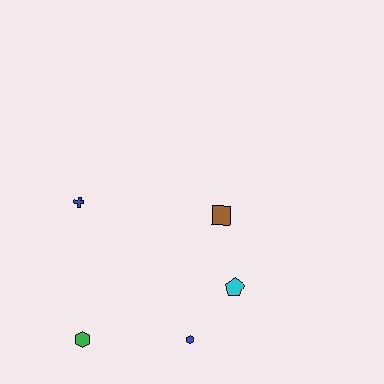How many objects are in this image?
There are 5 objects.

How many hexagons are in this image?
There are 2 hexagons.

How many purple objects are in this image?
There are no purple objects.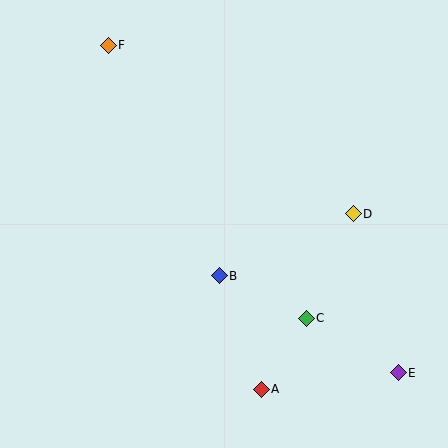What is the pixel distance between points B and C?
The distance between B and C is 97 pixels.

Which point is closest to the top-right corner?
Point D is closest to the top-right corner.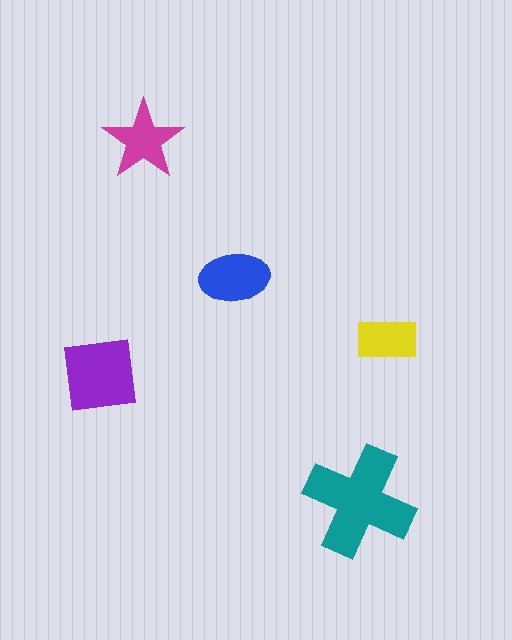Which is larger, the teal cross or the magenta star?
The teal cross.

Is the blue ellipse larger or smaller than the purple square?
Smaller.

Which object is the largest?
The teal cross.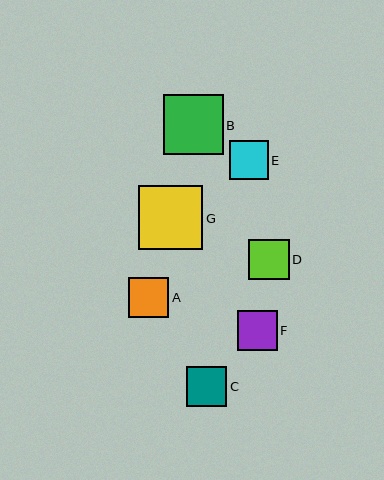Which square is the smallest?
Square E is the smallest with a size of approximately 39 pixels.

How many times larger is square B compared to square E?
Square B is approximately 1.5 times the size of square E.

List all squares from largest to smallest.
From largest to smallest: G, B, F, D, A, C, E.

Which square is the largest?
Square G is the largest with a size of approximately 64 pixels.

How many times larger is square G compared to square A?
Square G is approximately 1.6 times the size of square A.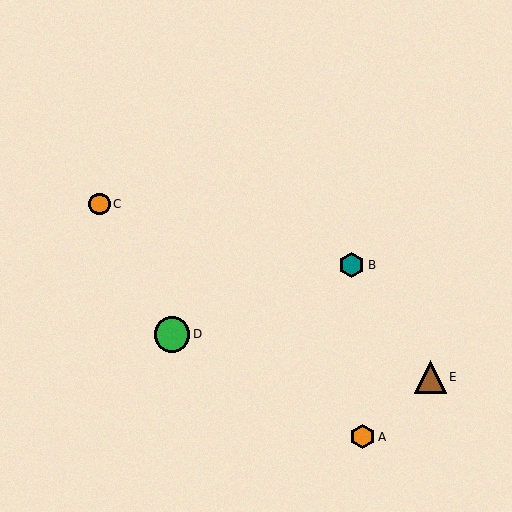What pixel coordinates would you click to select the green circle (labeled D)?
Click at (172, 334) to select the green circle D.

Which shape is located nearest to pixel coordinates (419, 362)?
The brown triangle (labeled E) at (430, 377) is nearest to that location.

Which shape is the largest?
The green circle (labeled D) is the largest.